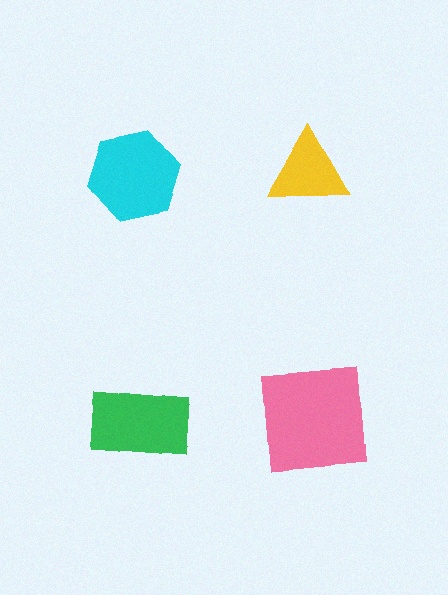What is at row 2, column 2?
A pink square.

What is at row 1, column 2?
A yellow triangle.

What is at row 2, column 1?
A green rectangle.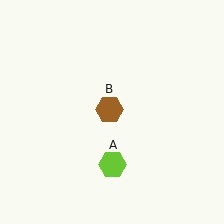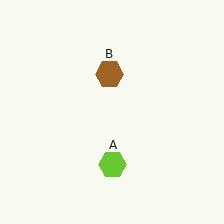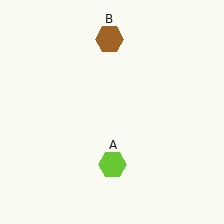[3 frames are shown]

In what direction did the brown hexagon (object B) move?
The brown hexagon (object B) moved up.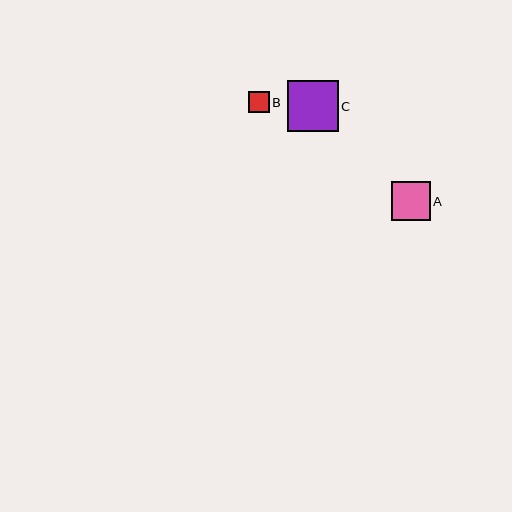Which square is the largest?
Square C is the largest with a size of approximately 51 pixels.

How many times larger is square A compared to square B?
Square A is approximately 1.8 times the size of square B.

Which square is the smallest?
Square B is the smallest with a size of approximately 21 pixels.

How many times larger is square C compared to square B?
Square C is approximately 2.4 times the size of square B.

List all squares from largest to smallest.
From largest to smallest: C, A, B.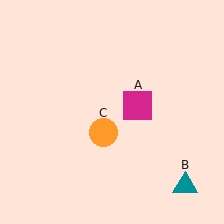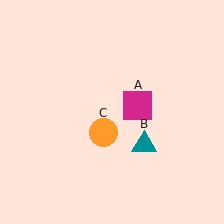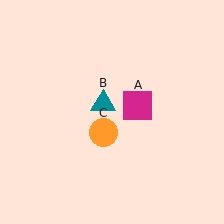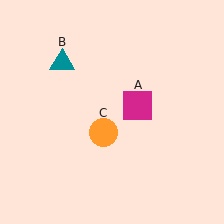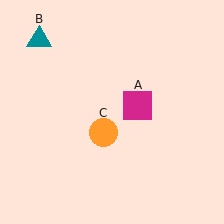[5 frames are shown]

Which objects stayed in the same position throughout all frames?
Magenta square (object A) and orange circle (object C) remained stationary.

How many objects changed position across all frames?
1 object changed position: teal triangle (object B).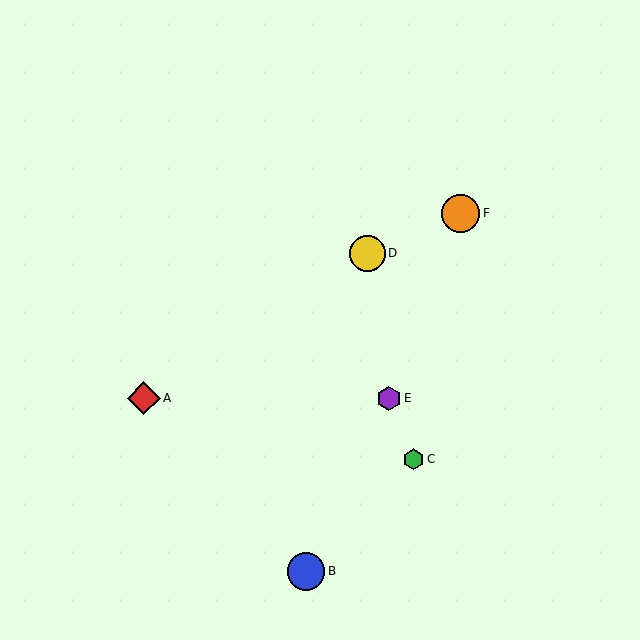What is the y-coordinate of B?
Object B is at y≈571.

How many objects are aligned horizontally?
2 objects (A, E) are aligned horizontally.